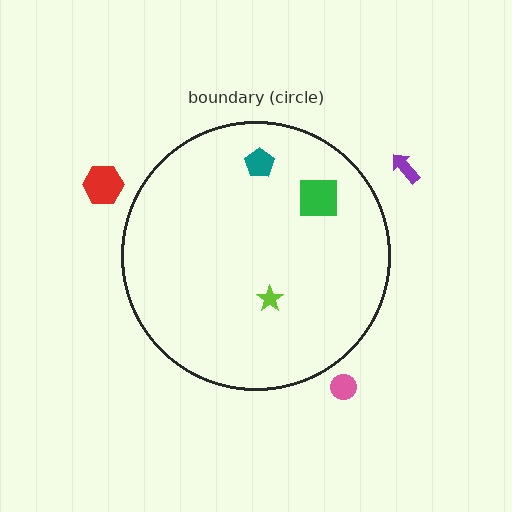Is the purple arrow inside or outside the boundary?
Outside.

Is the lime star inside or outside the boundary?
Inside.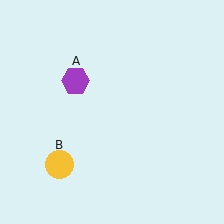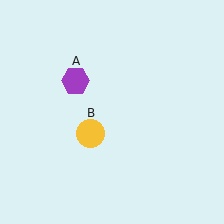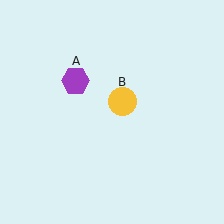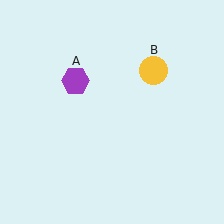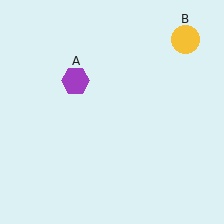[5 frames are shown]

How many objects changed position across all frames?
1 object changed position: yellow circle (object B).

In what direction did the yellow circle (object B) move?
The yellow circle (object B) moved up and to the right.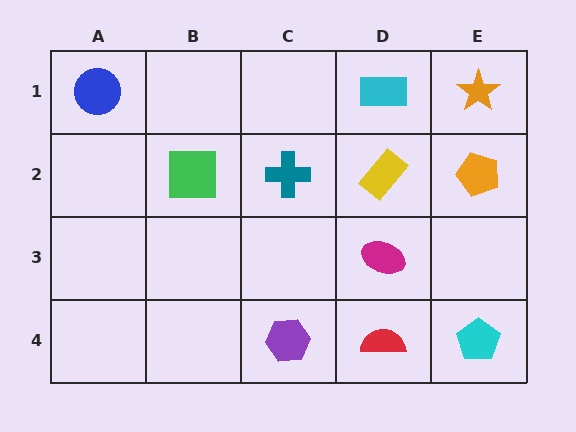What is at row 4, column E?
A cyan pentagon.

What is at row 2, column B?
A green square.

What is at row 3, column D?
A magenta ellipse.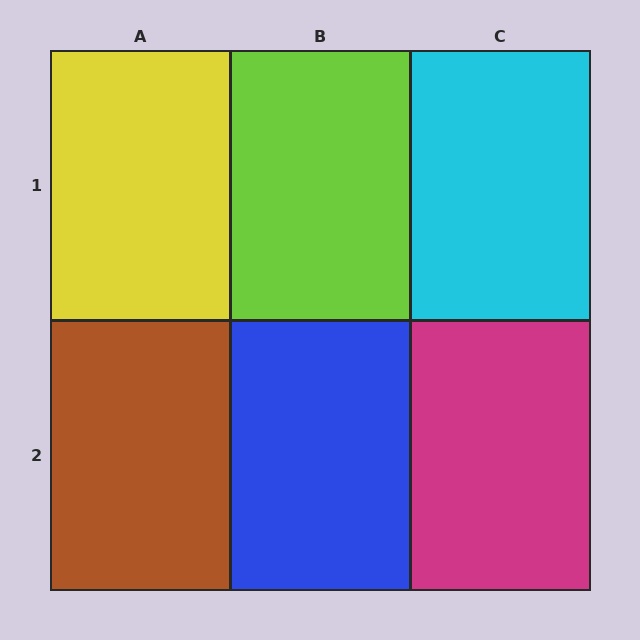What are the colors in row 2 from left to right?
Brown, blue, magenta.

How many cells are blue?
1 cell is blue.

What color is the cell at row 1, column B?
Lime.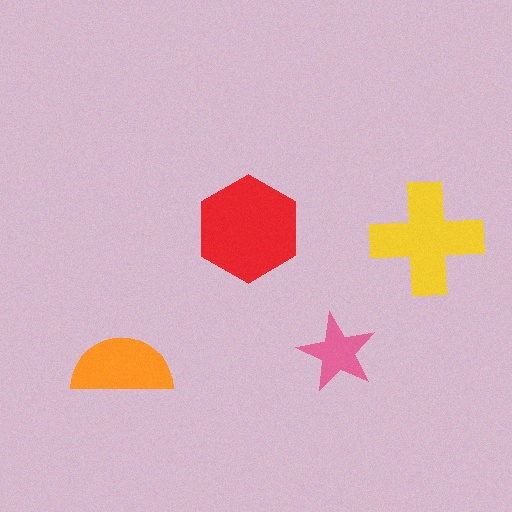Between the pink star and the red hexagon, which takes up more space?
The red hexagon.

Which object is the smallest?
The pink star.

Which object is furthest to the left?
The orange semicircle is leftmost.